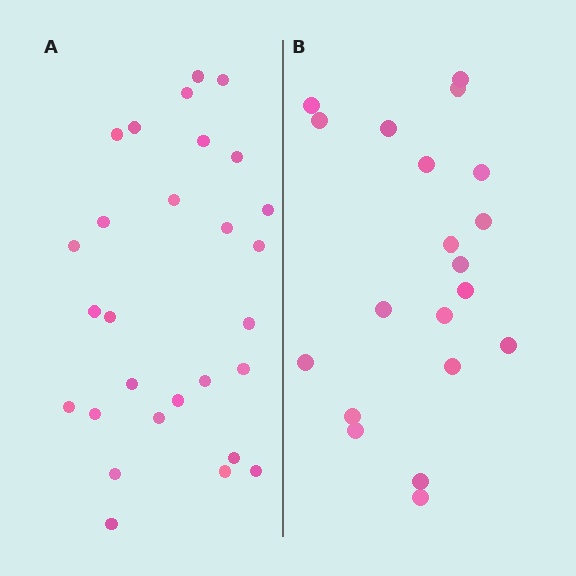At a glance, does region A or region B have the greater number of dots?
Region A (the left region) has more dots.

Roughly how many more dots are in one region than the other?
Region A has roughly 8 or so more dots than region B.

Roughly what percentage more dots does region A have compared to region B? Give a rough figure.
About 40% more.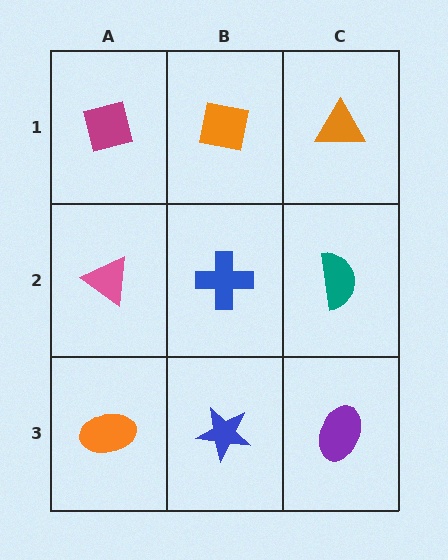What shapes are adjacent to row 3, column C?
A teal semicircle (row 2, column C), a blue star (row 3, column B).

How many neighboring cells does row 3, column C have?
2.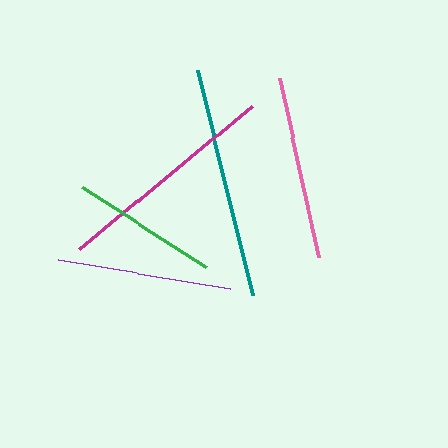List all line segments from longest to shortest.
From longest to shortest: teal, magenta, pink, purple, green.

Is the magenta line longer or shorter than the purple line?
The magenta line is longer than the purple line.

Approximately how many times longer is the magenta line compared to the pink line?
The magenta line is approximately 1.2 times the length of the pink line.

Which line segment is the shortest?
The green line is the shortest at approximately 147 pixels.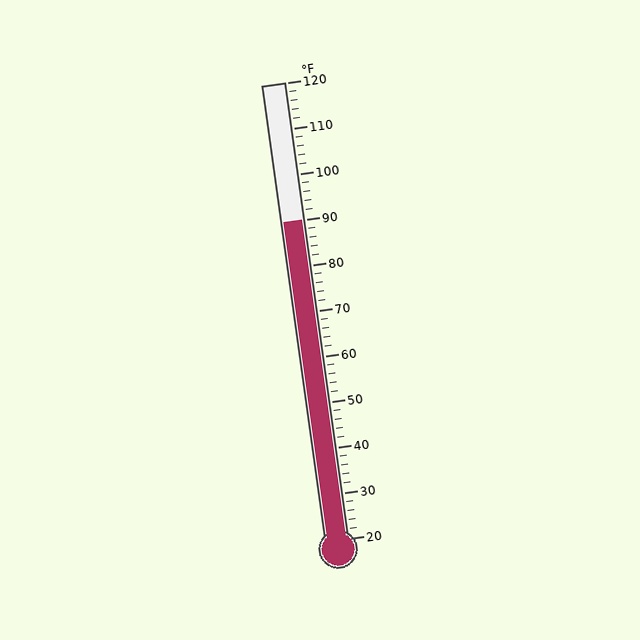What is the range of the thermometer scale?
The thermometer scale ranges from 20°F to 120°F.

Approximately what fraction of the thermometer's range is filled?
The thermometer is filled to approximately 70% of its range.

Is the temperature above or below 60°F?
The temperature is above 60°F.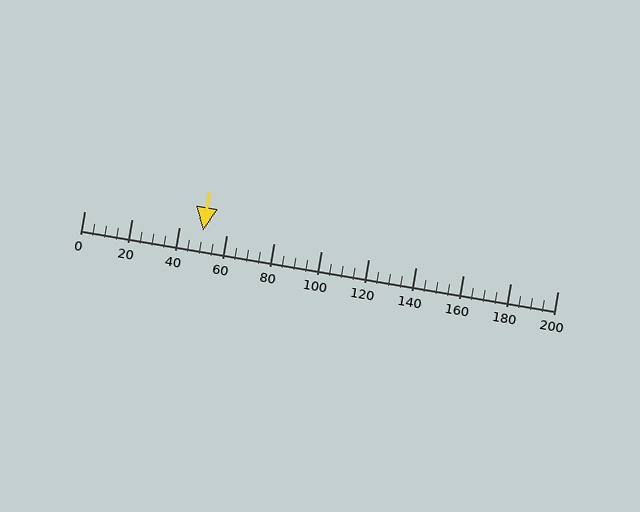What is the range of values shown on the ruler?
The ruler shows values from 0 to 200.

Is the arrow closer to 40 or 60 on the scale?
The arrow is closer to 60.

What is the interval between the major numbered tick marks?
The major tick marks are spaced 20 units apart.